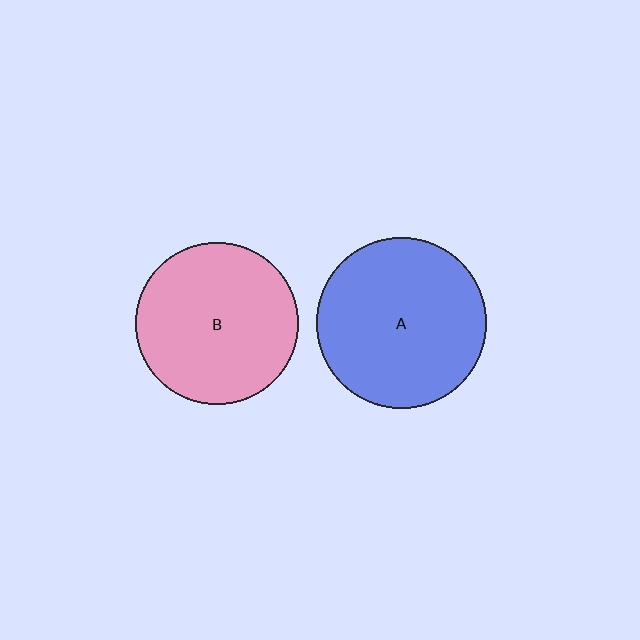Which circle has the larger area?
Circle A (blue).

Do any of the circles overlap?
No, none of the circles overlap.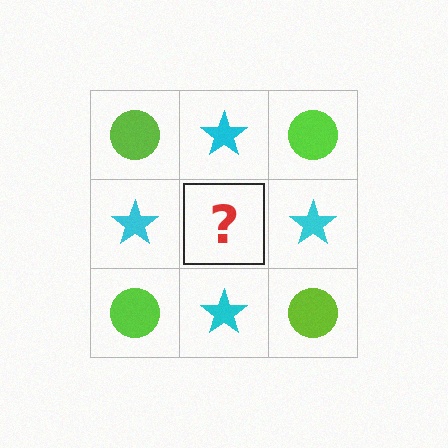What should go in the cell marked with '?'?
The missing cell should contain a lime circle.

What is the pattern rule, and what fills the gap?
The rule is that it alternates lime circle and cyan star in a checkerboard pattern. The gap should be filled with a lime circle.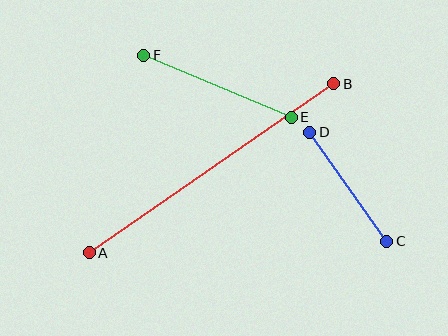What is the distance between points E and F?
The distance is approximately 160 pixels.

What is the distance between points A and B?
The distance is approximately 297 pixels.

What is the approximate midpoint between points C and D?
The midpoint is at approximately (348, 186) pixels.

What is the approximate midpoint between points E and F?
The midpoint is at approximately (217, 86) pixels.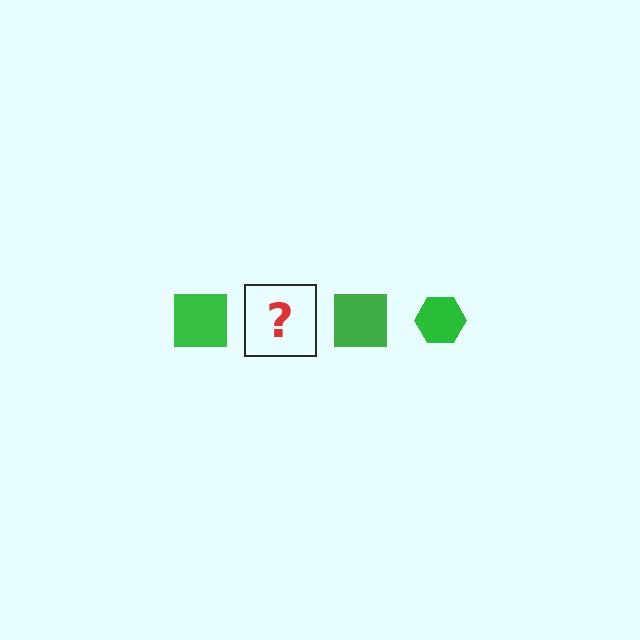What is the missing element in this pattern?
The missing element is a green hexagon.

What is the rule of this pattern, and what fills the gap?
The rule is that the pattern cycles through square, hexagon shapes in green. The gap should be filled with a green hexagon.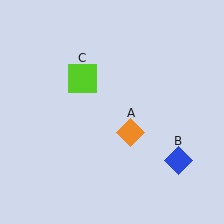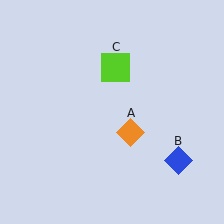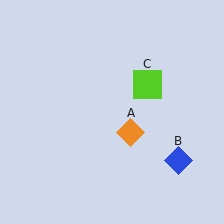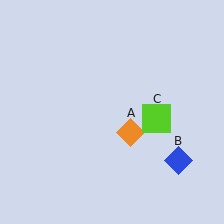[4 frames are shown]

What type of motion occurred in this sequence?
The lime square (object C) rotated clockwise around the center of the scene.